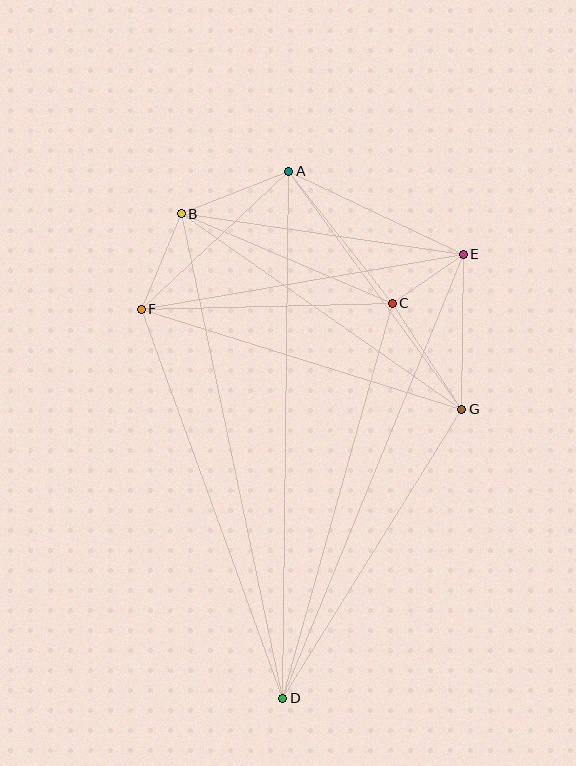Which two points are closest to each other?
Points C and E are closest to each other.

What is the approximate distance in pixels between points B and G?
The distance between B and G is approximately 342 pixels.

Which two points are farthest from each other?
Points A and D are farthest from each other.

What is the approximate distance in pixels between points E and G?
The distance between E and G is approximately 155 pixels.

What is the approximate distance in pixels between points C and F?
The distance between C and F is approximately 251 pixels.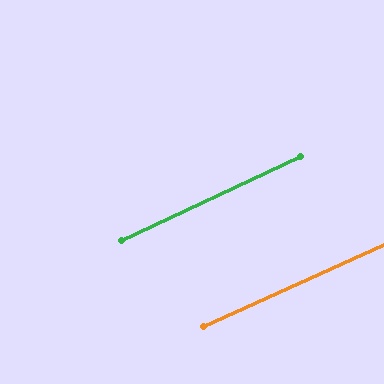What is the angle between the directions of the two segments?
Approximately 1 degree.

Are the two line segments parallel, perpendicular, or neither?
Parallel — their directions differ by only 0.6°.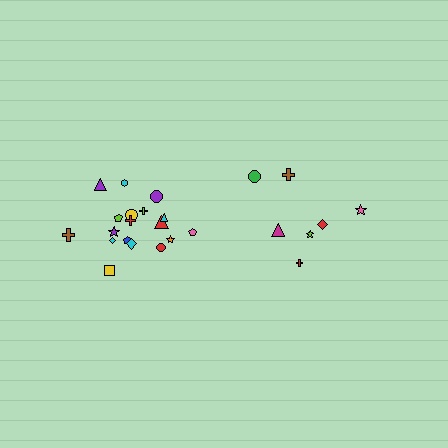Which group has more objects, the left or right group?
The left group.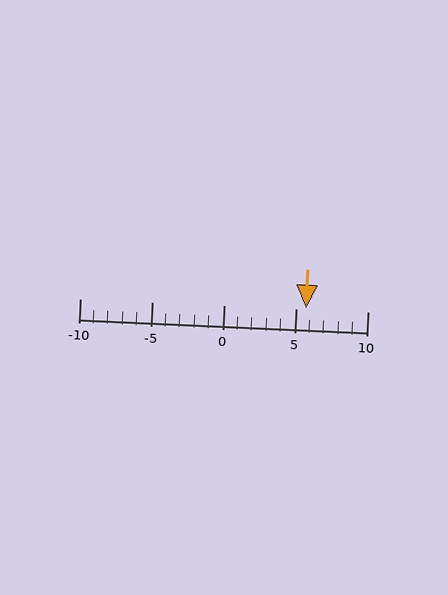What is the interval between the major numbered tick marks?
The major tick marks are spaced 5 units apart.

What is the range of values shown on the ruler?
The ruler shows values from -10 to 10.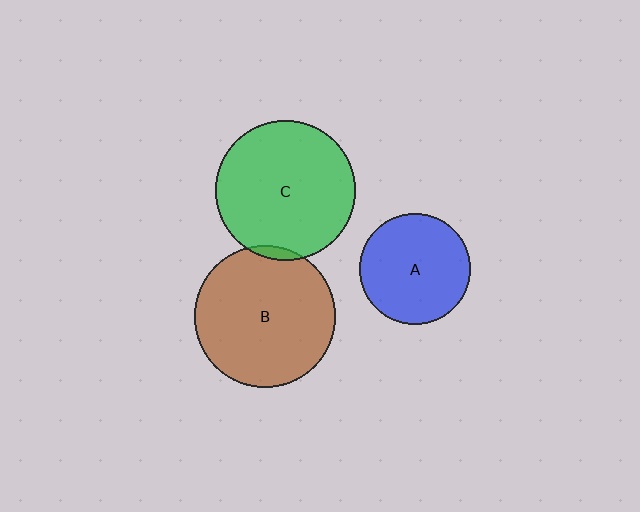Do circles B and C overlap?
Yes.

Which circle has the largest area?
Circle B (brown).